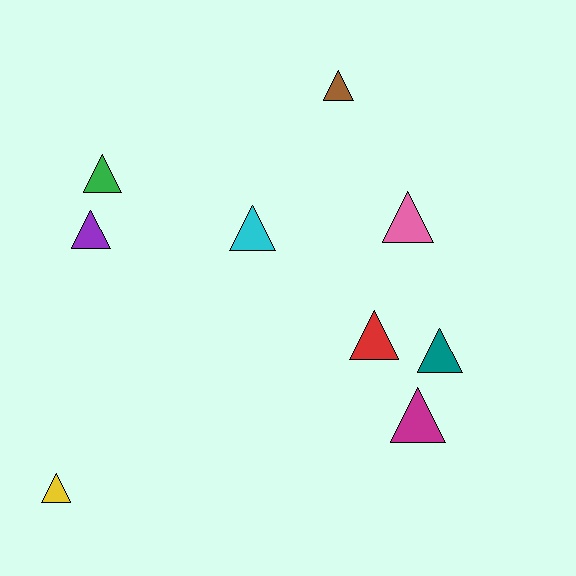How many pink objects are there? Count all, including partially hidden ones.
There is 1 pink object.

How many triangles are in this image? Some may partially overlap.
There are 9 triangles.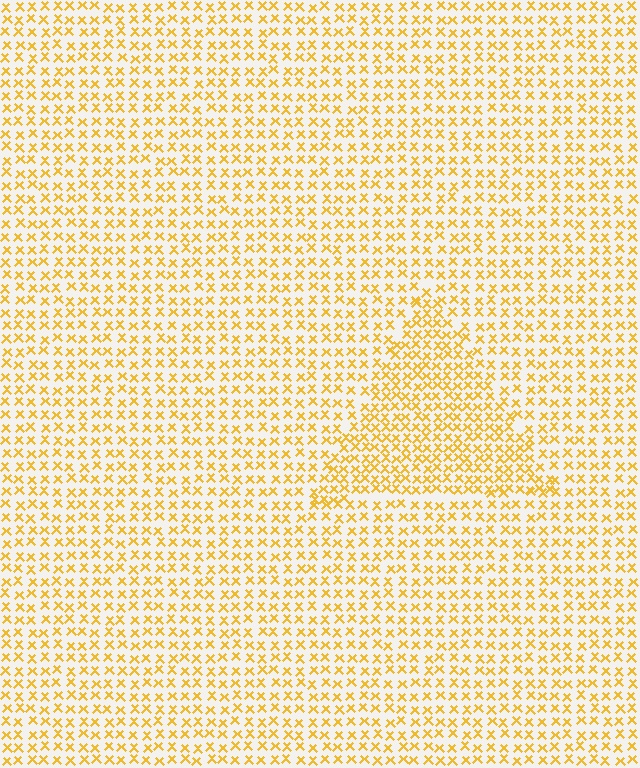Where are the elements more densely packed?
The elements are more densely packed inside the triangle boundary.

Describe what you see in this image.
The image contains small yellow elements arranged at two different densities. A triangle-shaped region is visible where the elements are more densely packed than the surrounding area.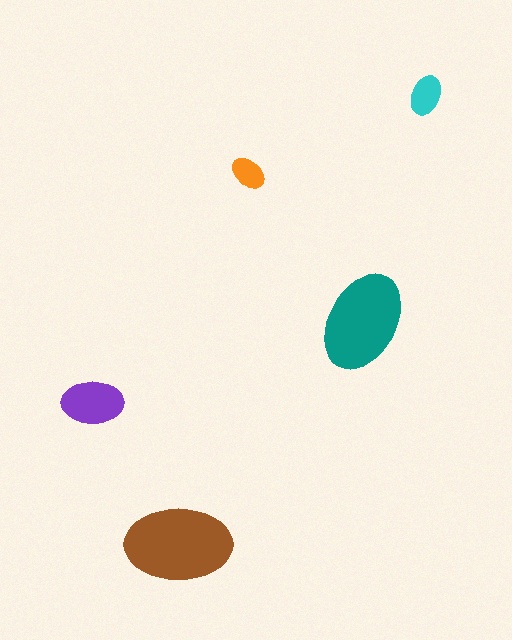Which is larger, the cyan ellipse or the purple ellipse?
The purple one.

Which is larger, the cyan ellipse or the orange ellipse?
The cyan one.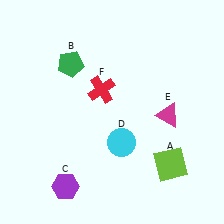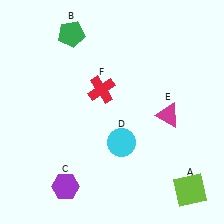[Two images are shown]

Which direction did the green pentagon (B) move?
The green pentagon (B) moved up.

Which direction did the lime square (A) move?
The lime square (A) moved down.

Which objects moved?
The objects that moved are: the lime square (A), the green pentagon (B).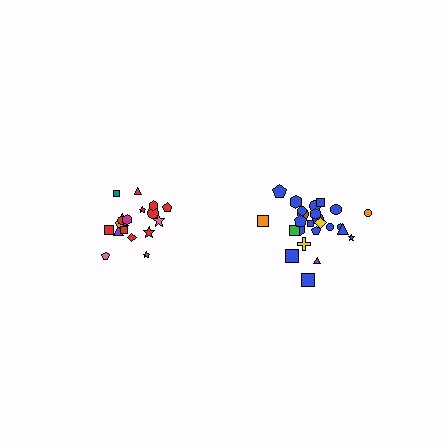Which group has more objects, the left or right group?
The right group.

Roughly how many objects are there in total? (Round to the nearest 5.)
Roughly 45 objects in total.